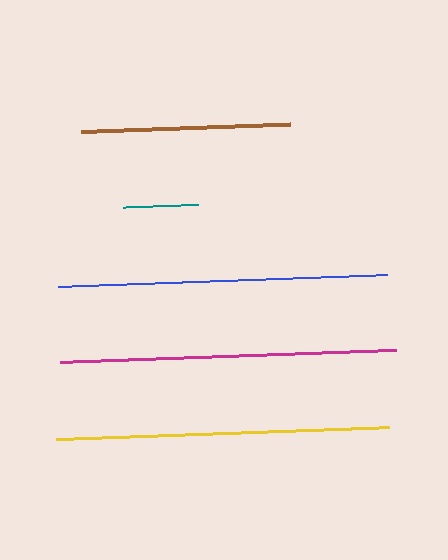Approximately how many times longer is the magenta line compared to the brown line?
The magenta line is approximately 1.6 times the length of the brown line.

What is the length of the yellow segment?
The yellow segment is approximately 333 pixels long.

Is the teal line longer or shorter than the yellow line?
The yellow line is longer than the teal line.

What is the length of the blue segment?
The blue segment is approximately 329 pixels long.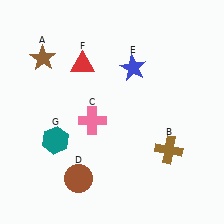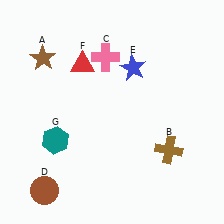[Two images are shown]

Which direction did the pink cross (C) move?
The pink cross (C) moved up.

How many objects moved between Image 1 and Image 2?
2 objects moved between the two images.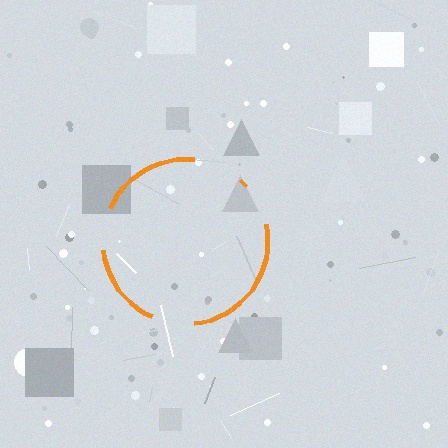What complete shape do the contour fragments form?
The contour fragments form a circle.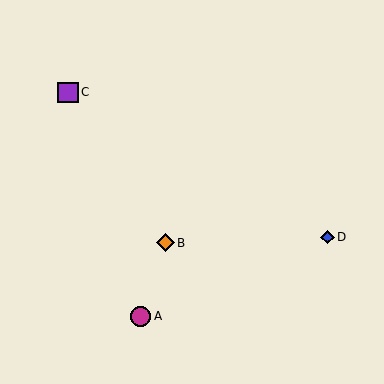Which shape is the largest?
The magenta circle (labeled A) is the largest.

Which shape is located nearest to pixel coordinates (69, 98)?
The purple square (labeled C) at (68, 92) is nearest to that location.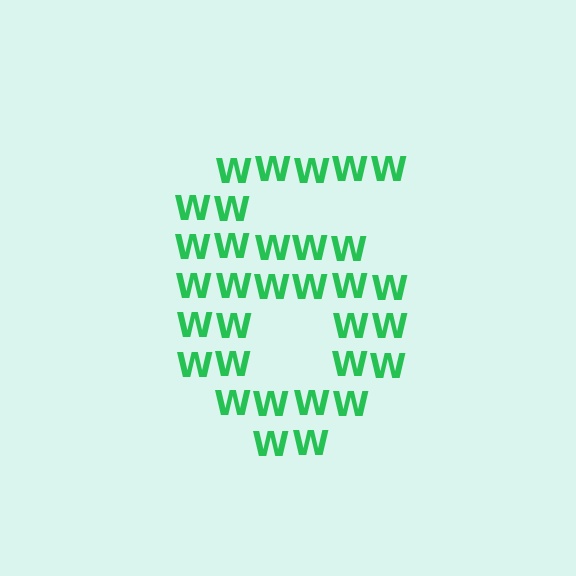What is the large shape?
The large shape is the digit 6.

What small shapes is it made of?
It is made of small letter W's.